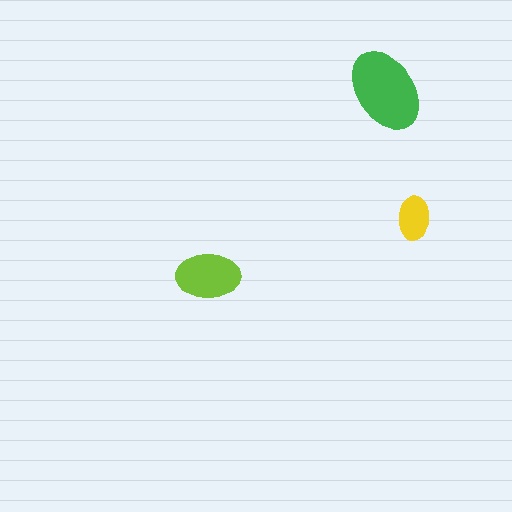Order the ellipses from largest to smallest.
the green one, the lime one, the yellow one.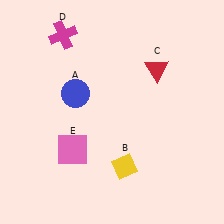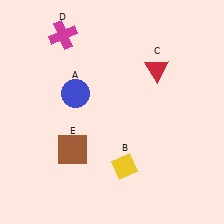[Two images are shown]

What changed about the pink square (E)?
In Image 1, E is pink. In Image 2, it changed to brown.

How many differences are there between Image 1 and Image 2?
There is 1 difference between the two images.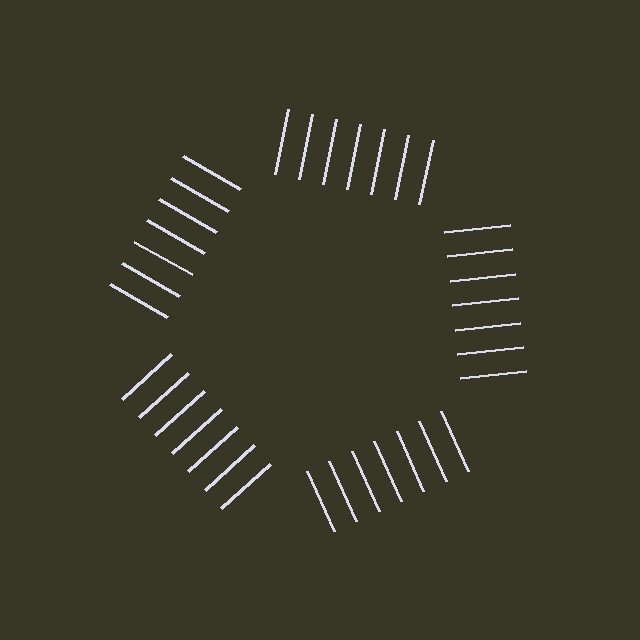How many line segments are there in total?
35 — 7 along each of the 5 edges.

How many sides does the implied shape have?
5 sides — the line-ends trace a pentagon.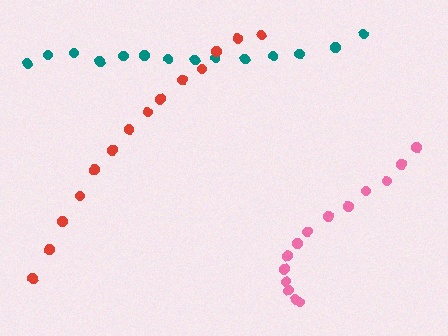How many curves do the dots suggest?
There are 3 distinct paths.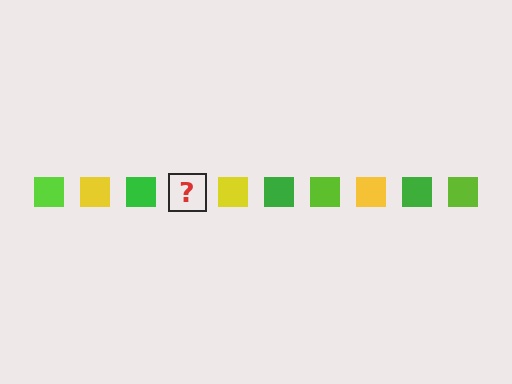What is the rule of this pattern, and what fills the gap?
The rule is that the pattern cycles through lime, yellow, green squares. The gap should be filled with a lime square.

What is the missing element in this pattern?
The missing element is a lime square.